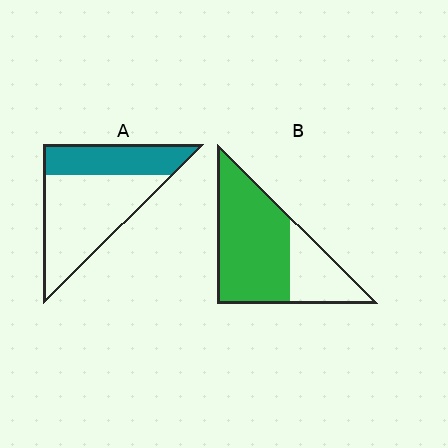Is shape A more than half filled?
No.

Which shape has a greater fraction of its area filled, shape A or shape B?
Shape B.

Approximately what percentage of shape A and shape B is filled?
A is approximately 35% and B is approximately 70%.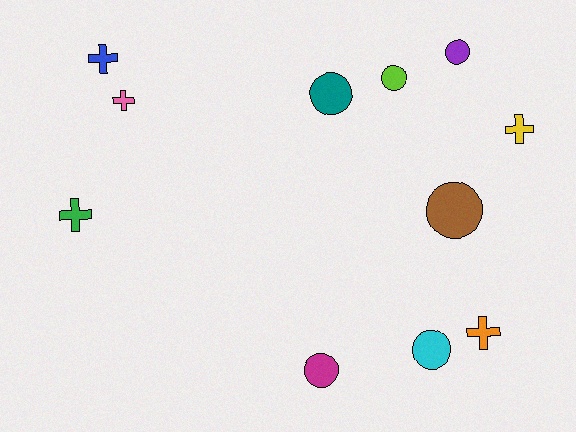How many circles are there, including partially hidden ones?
There are 6 circles.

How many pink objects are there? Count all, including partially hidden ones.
There is 1 pink object.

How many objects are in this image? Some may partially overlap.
There are 11 objects.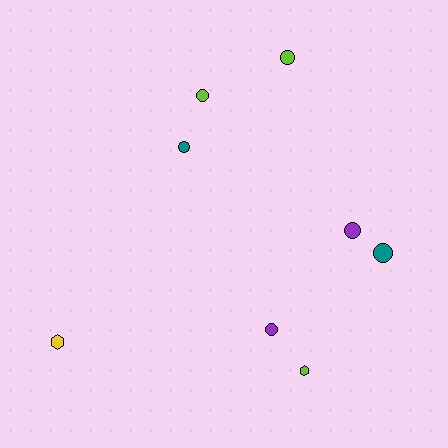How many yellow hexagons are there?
There is 1 yellow hexagon.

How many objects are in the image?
There are 8 objects.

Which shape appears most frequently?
Circle, with 6 objects.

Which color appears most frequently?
Lime, with 3 objects.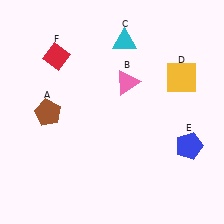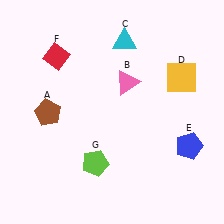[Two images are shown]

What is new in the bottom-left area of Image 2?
A lime pentagon (G) was added in the bottom-left area of Image 2.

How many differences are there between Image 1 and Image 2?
There is 1 difference between the two images.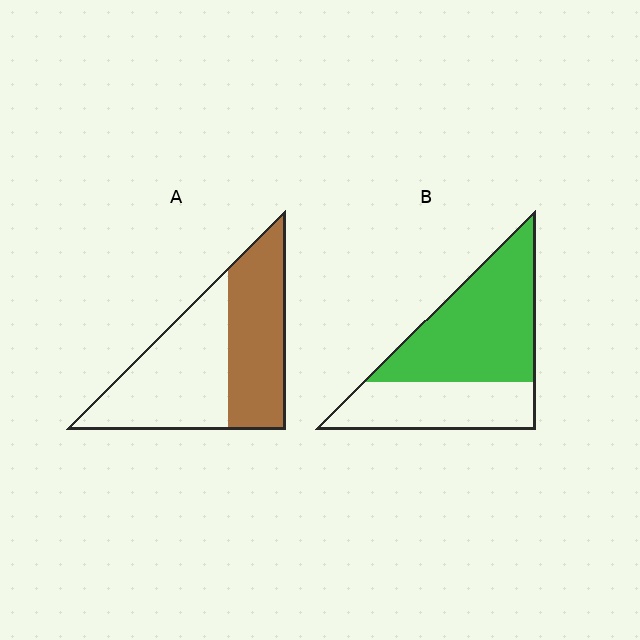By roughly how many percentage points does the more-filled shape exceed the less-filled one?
By roughly 15 percentage points (B over A).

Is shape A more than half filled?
No.